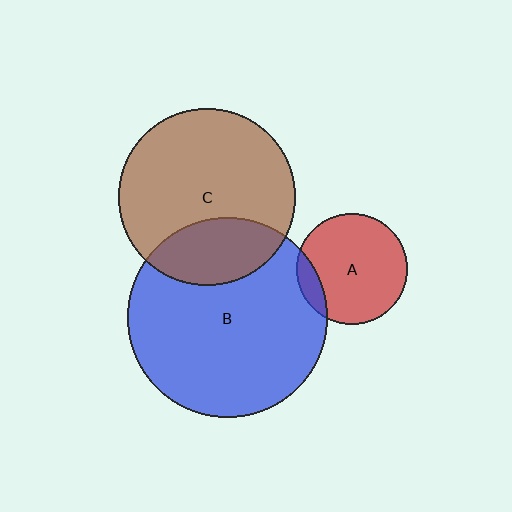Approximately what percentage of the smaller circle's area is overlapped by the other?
Approximately 25%.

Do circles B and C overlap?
Yes.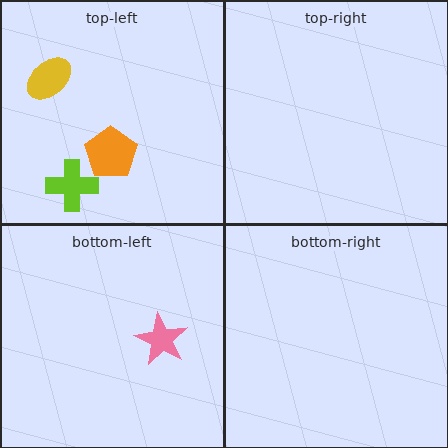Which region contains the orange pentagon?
The top-left region.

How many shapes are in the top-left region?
3.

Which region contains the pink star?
The bottom-left region.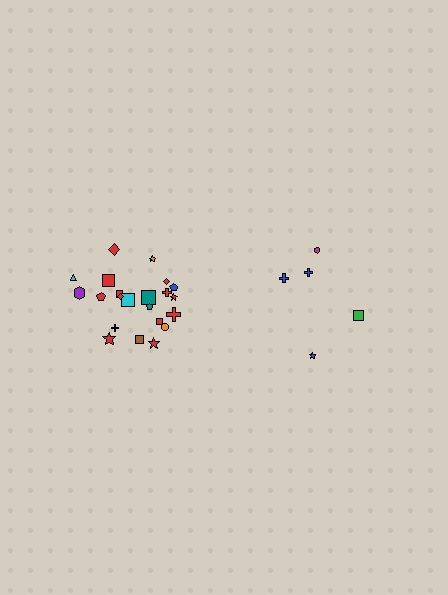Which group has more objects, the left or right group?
The left group.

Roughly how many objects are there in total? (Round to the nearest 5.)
Roughly 25 objects in total.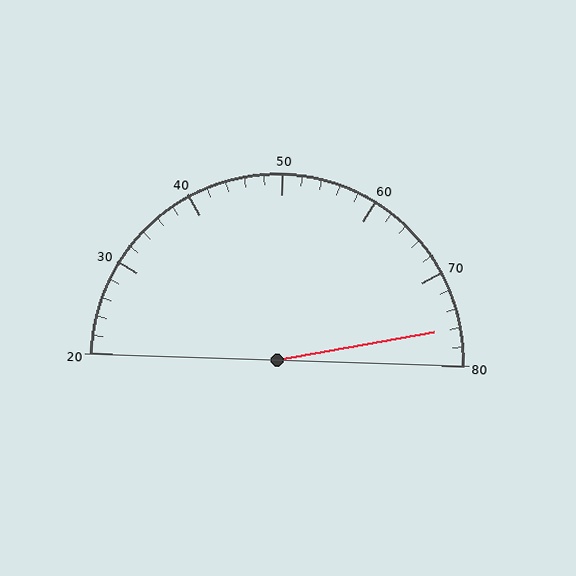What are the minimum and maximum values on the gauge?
The gauge ranges from 20 to 80.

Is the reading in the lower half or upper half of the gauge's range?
The reading is in the upper half of the range (20 to 80).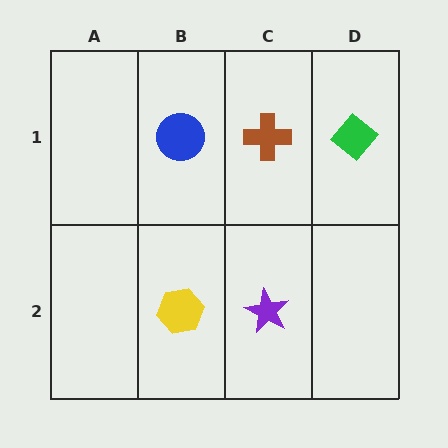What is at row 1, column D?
A green diamond.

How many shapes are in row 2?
2 shapes.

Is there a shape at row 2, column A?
No, that cell is empty.